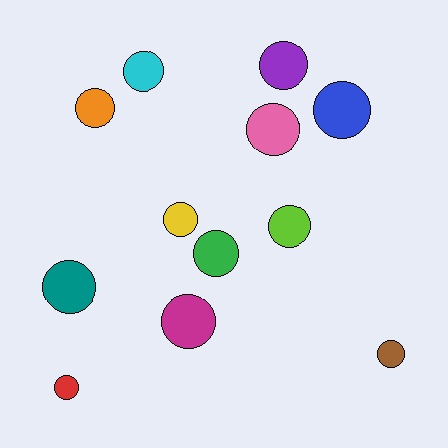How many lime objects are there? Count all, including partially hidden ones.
There is 1 lime object.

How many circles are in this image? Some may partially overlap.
There are 12 circles.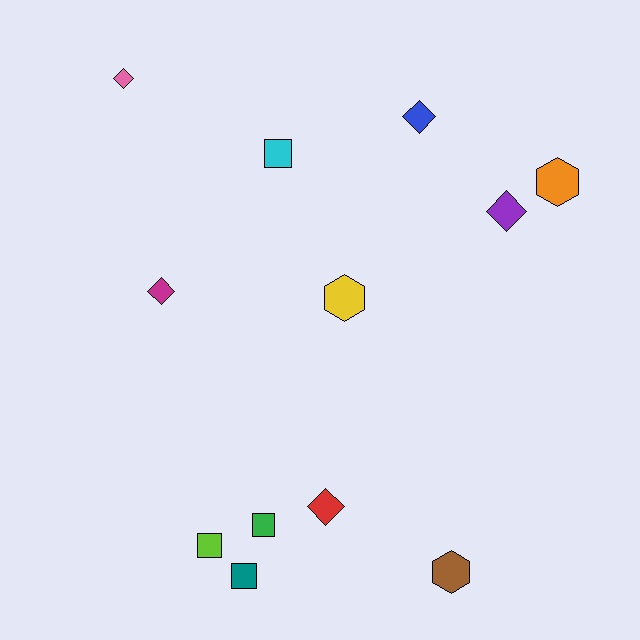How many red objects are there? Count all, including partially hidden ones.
There is 1 red object.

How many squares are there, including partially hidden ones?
There are 4 squares.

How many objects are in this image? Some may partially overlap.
There are 12 objects.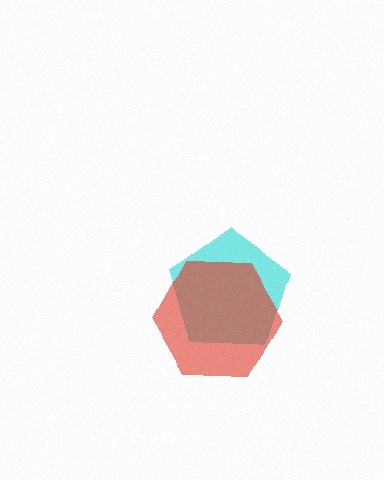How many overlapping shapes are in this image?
There are 2 overlapping shapes in the image.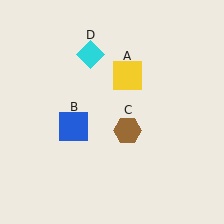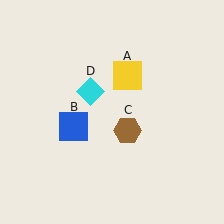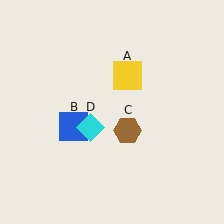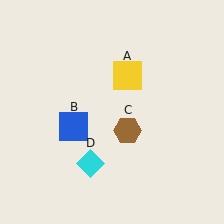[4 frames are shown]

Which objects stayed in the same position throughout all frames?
Yellow square (object A) and blue square (object B) and brown hexagon (object C) remained stationary.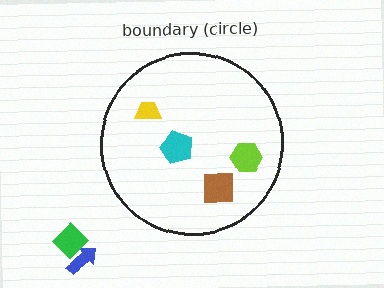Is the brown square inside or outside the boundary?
Inside.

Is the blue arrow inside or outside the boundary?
Outside.